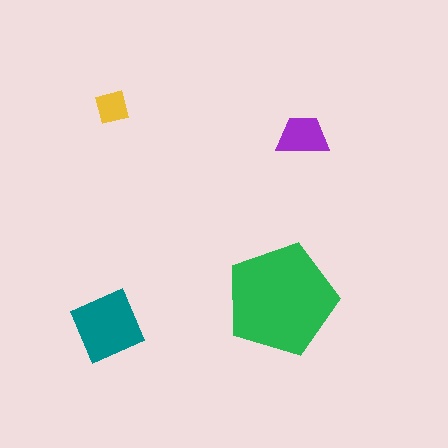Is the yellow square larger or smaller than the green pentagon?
Smaller.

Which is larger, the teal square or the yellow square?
The teal square.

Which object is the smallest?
The yellow square.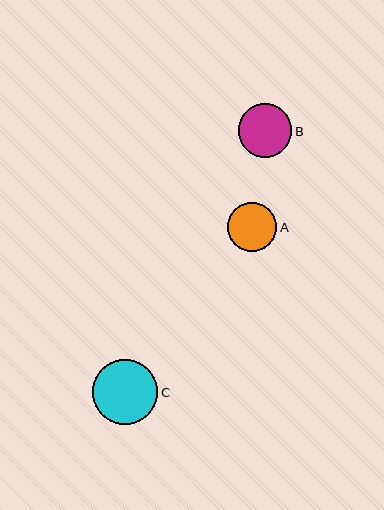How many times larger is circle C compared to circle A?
Circle C is approximately 1.3 times the size of circle A.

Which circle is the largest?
Circle C is the largest with a size of approximately 66 pixels.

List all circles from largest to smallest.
From largest to smallest: C, B, A.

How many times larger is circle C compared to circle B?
Circle C is approximately 1.2 times the size of circle B.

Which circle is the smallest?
Circle A is the smallest with a size of approximately 49 pixels.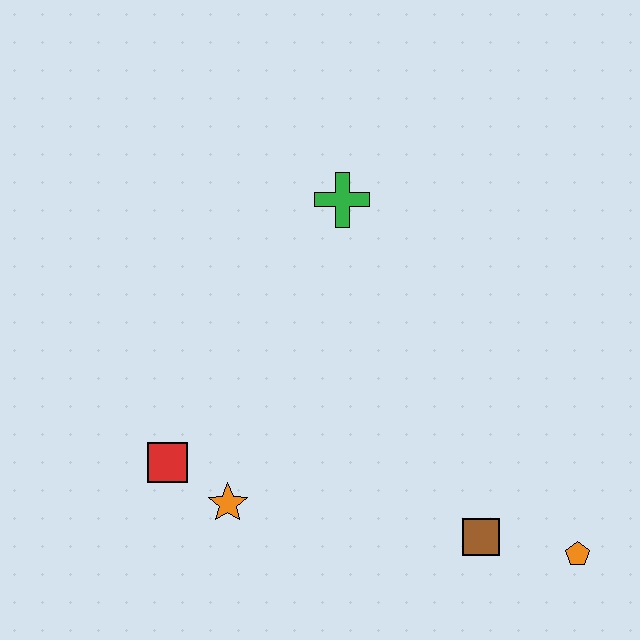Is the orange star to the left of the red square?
No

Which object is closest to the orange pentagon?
The brown square is closest to the orange pentagon.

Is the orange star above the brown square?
Yes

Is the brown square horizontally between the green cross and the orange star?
No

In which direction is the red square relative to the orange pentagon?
The red square is to the left of the orange pentagon.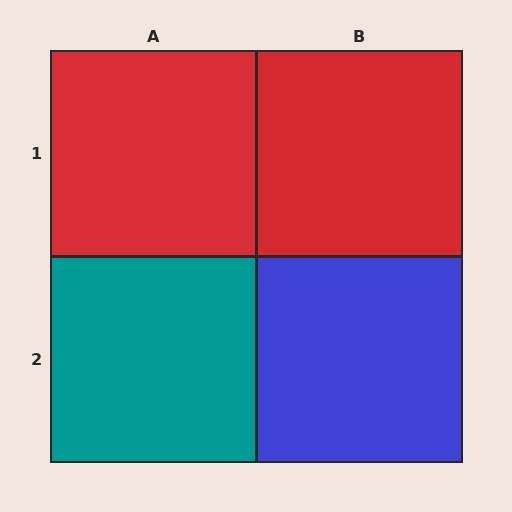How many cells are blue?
1 cell is blue.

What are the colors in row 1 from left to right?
Red, red.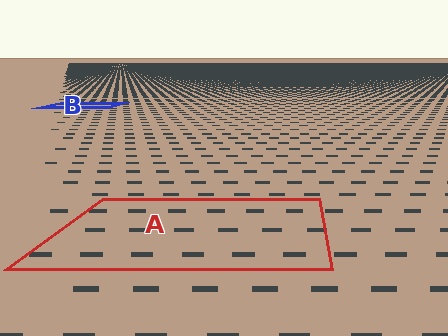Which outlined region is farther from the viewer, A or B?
Region B is farther from the viewer — the texture elements inside it appear smaller and more densely packed.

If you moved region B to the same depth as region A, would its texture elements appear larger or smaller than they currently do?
They would appear larger. At a closer depth, the same texture elements are projected at a bigger on-screen size.